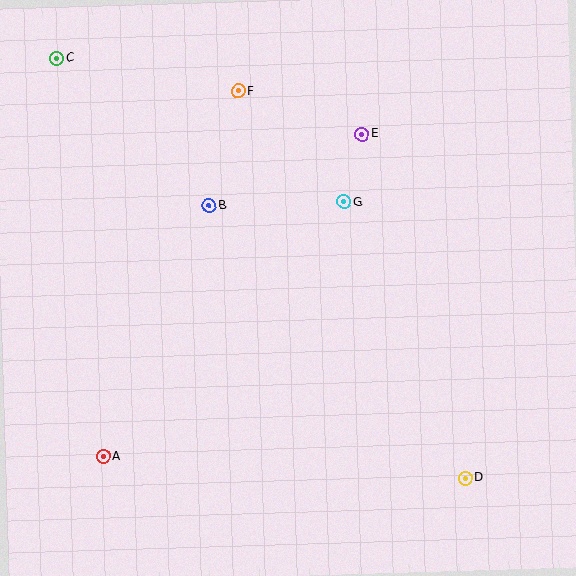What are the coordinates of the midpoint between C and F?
The midpoint between C and F is at (147, 75).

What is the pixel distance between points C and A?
The distance between C and A is 401 pixels.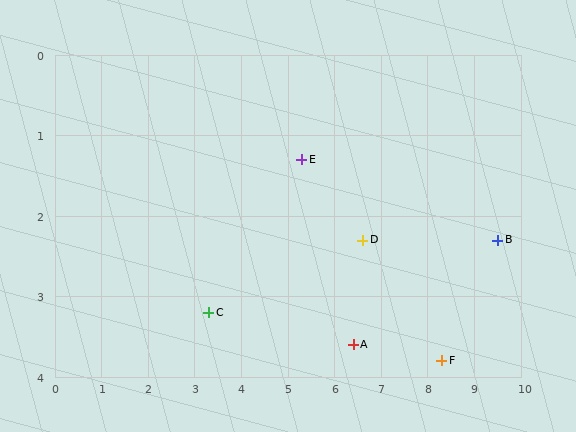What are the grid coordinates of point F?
Point F is at approximately (8.3, 3.8).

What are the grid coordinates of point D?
Point D is at approximately (6.6, 2.3).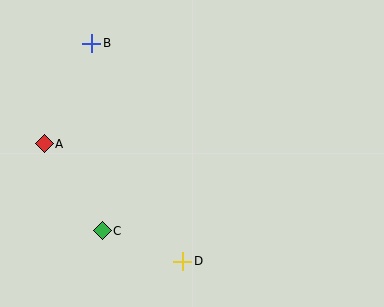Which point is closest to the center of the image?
Point D at (183, 261) is closest to the center.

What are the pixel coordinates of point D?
Point D is at (183, 261).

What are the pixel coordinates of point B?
Point B is at (92, 43).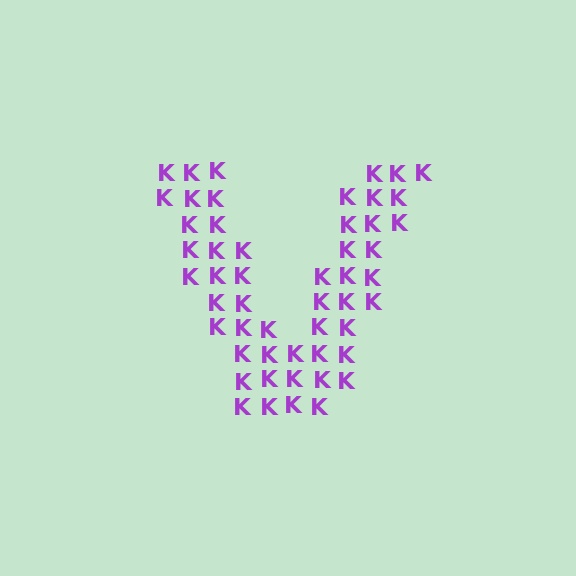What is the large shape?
The large shape is the letter V.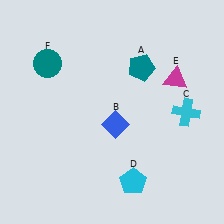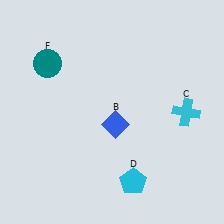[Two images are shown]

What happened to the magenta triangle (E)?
The magenta triangle (E) was removed in Image 2. It was in the top-right area of Image 1.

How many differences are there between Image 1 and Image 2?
There are 2 differences between the two images.